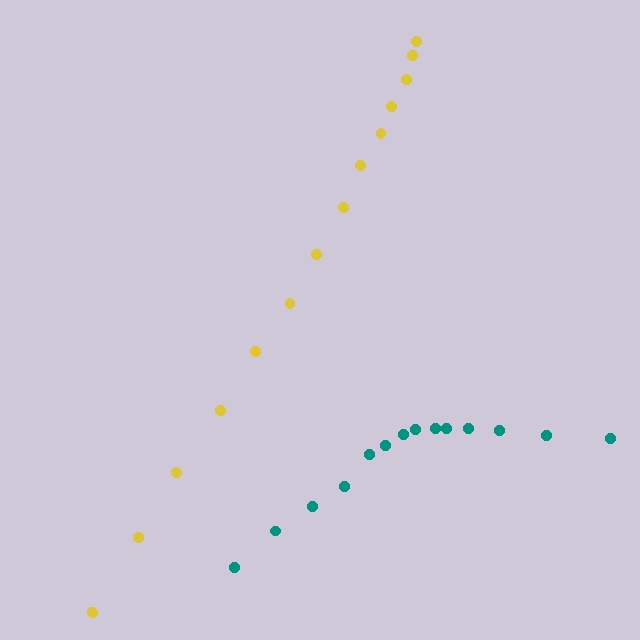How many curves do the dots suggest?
There are 2 distinct paths.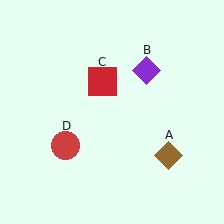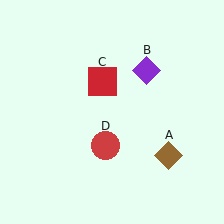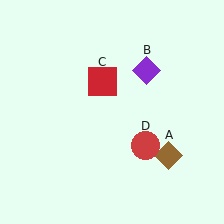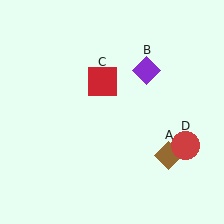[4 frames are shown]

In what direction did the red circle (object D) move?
The red circle (object D) moved right.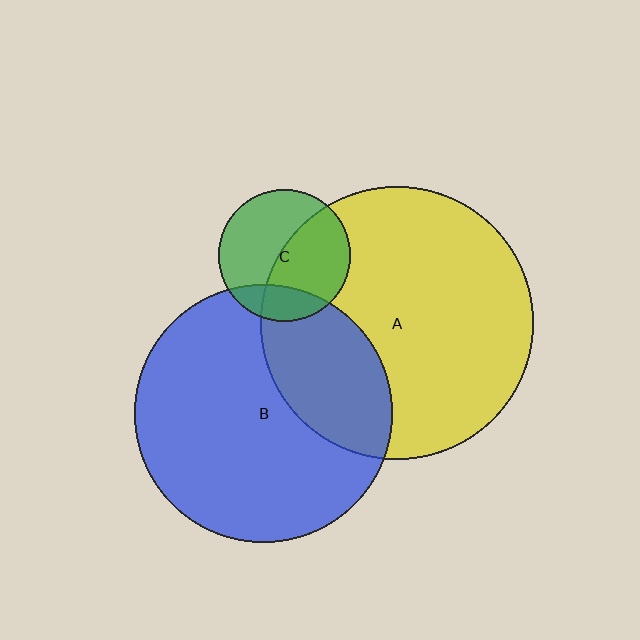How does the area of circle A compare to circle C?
Approximately 4.3 times.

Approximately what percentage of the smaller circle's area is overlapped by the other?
Approximately 20%.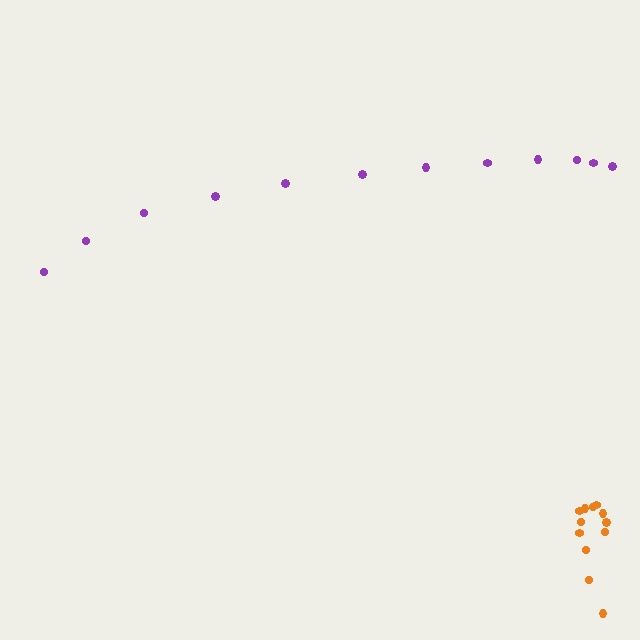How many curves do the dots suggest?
There are 2 distinct paths.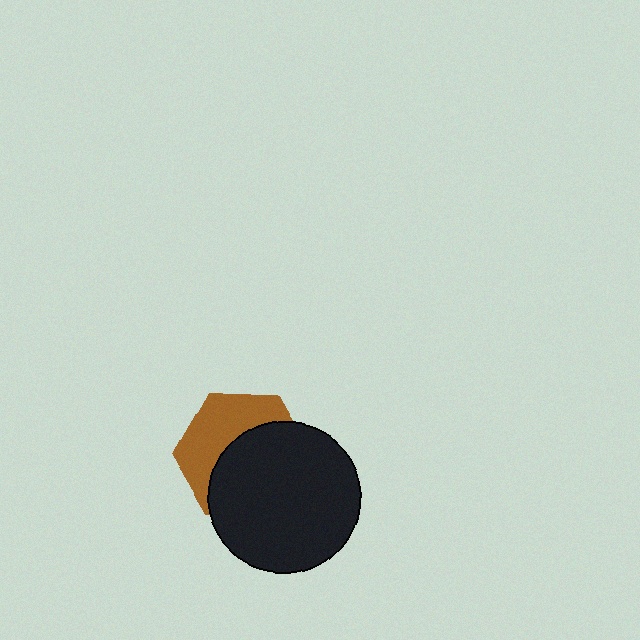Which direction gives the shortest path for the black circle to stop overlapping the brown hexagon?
Moving toward the lower-right gives the shortest separation.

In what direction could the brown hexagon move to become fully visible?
The brown hexagon could move toward the upper-left. That would shift it out from behind the black circle entirely.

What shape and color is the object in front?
The object in front is a black circle.